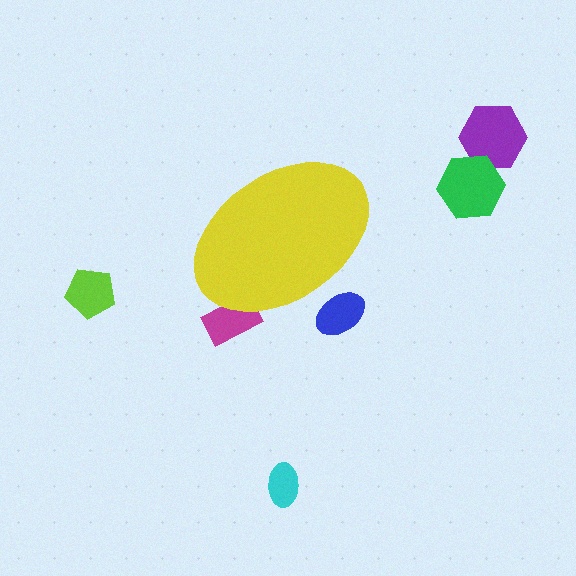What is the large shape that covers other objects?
A yellow ellipse.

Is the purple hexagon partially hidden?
No, the purple hexagon is fully visible.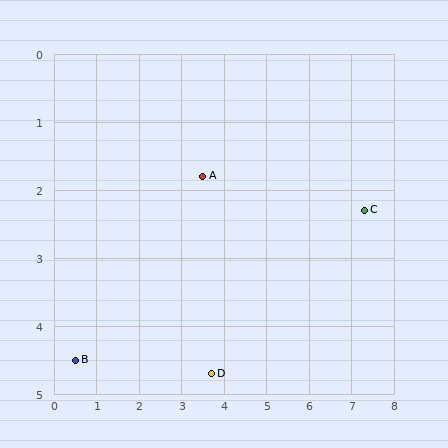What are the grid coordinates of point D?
Point D is at approximately (3.7, 4.7).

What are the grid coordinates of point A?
Point A is at approximately (3.5, 1.8).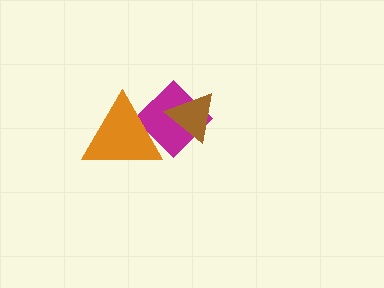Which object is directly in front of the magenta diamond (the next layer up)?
The brown triangle is directly in front of the magenta diamond.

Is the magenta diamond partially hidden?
Yes, it is partially covered by another shape.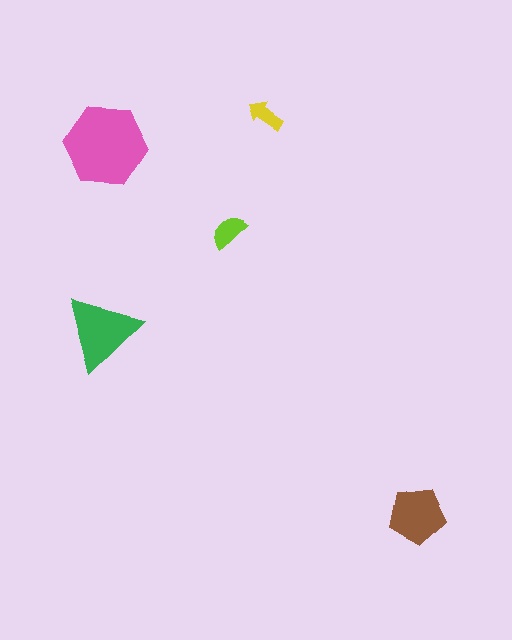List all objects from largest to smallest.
The pink hexagon, the green triangle, the brown pentagon, the lime semicircle, the yellow arrow.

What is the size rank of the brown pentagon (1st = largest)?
3rd.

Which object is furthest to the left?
The pink hexagon is leftmost.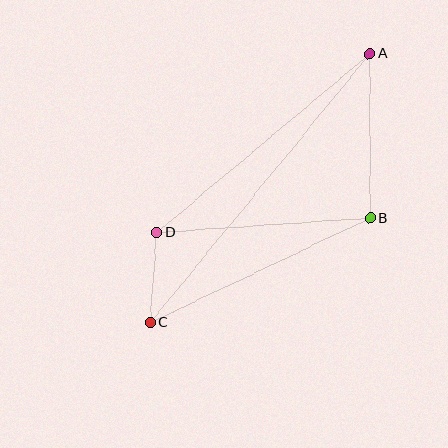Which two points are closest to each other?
Points C and D are closest to each other.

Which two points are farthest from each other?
Points A and C are farthest from each other.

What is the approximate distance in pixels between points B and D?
The distance between B and D is approximately 214 pixels.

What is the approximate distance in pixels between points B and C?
The distance between B and C is approximately 244 pixels.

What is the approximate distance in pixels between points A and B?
The distance between A and B is approximately 164 pixels.